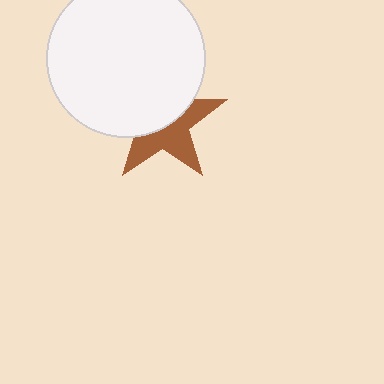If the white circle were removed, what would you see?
You would see the complete brown star.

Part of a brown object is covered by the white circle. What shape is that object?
It is a star.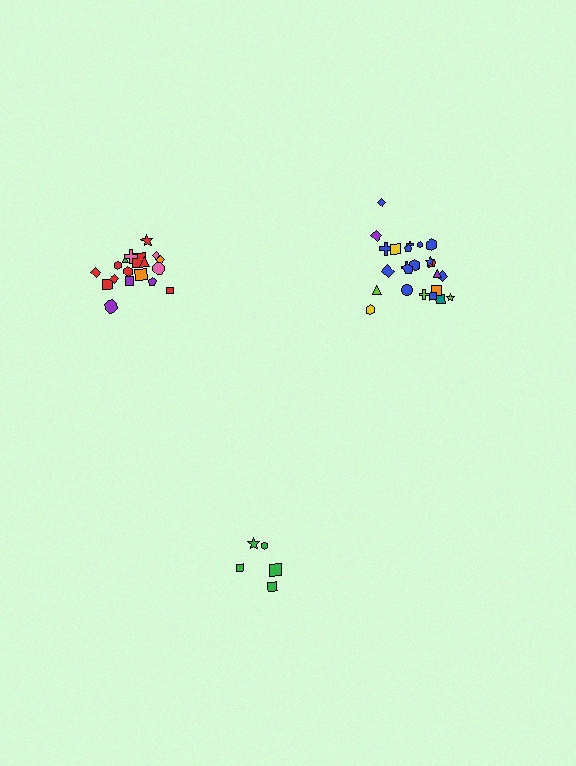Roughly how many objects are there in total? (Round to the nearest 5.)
Roughly 50 objects in total.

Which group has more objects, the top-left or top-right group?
The top-right group.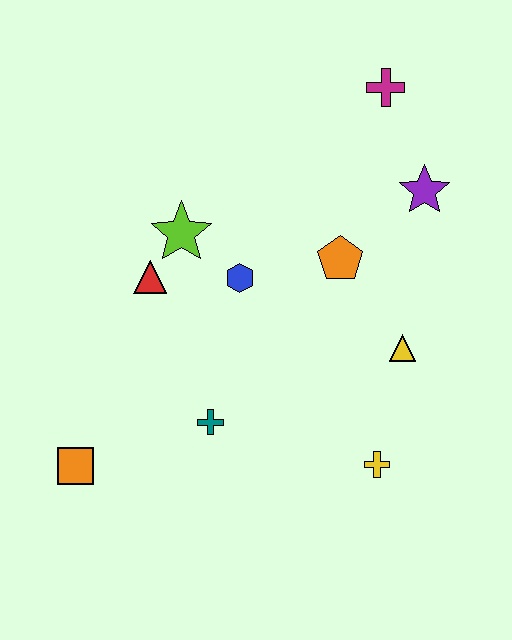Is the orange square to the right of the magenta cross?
No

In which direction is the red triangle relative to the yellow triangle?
The red triangle is to the left of the yellow triangle.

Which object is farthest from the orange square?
The magenta cross is farthest from the orange square.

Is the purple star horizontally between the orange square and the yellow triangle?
No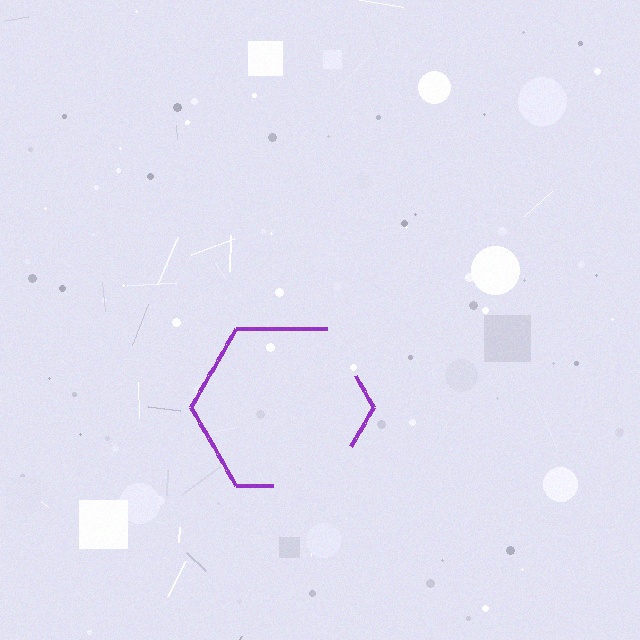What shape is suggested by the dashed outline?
The dashed outline suggests a hexagon.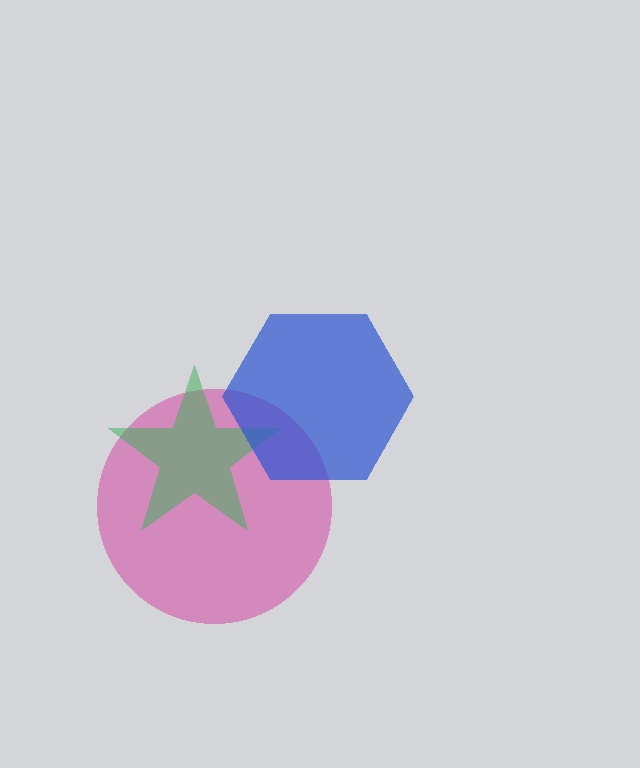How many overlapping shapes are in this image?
There are 3 overlapping shapes in the image.